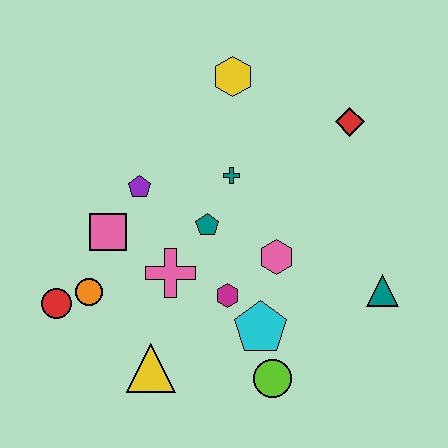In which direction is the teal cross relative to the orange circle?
The teal cross is to the right of the orange circle.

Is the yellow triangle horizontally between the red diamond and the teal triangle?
No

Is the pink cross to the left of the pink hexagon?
Yes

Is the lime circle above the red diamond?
No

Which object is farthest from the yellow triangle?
The red diamond is farthest from the yellow triangle.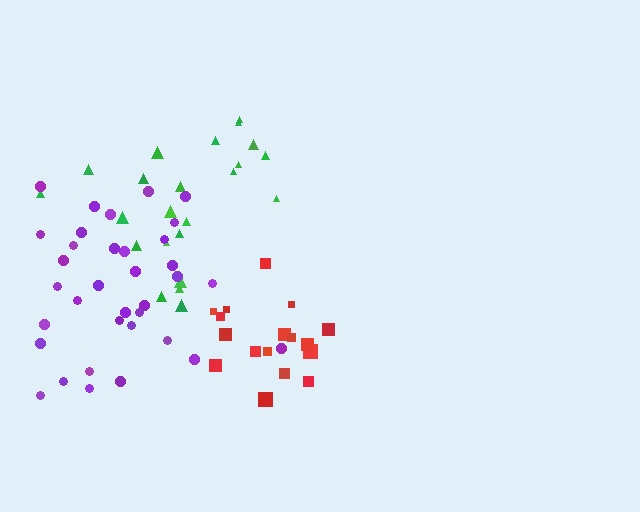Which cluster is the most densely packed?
Red.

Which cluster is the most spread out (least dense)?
Green.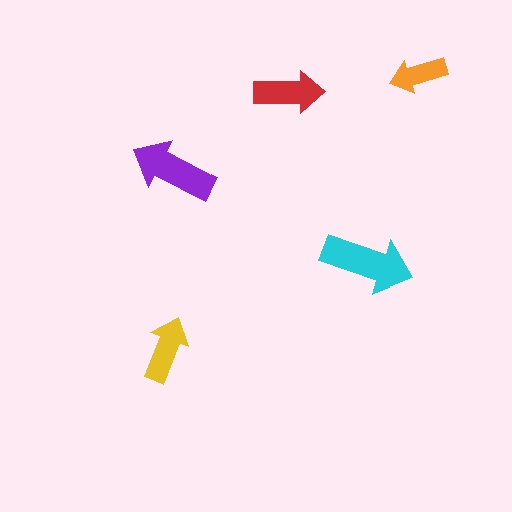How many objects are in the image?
There are 5 objects in the image.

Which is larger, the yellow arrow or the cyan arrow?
The cyan one.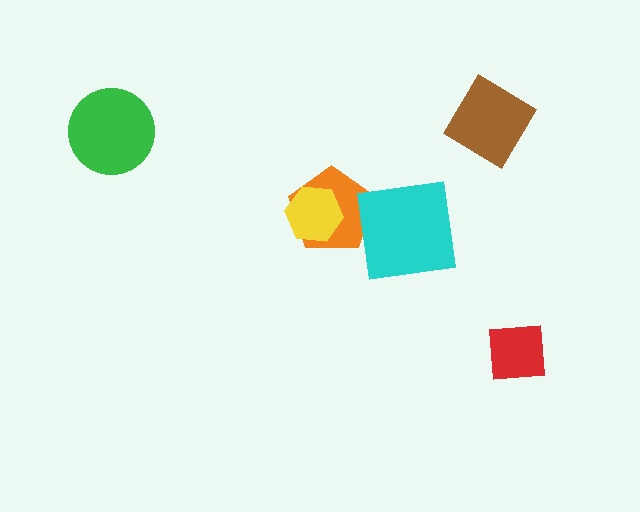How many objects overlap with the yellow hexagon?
1 object overlaps with the yellow hexagon.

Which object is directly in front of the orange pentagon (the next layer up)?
The yellow hexagon is directly in front of the orange pentagon.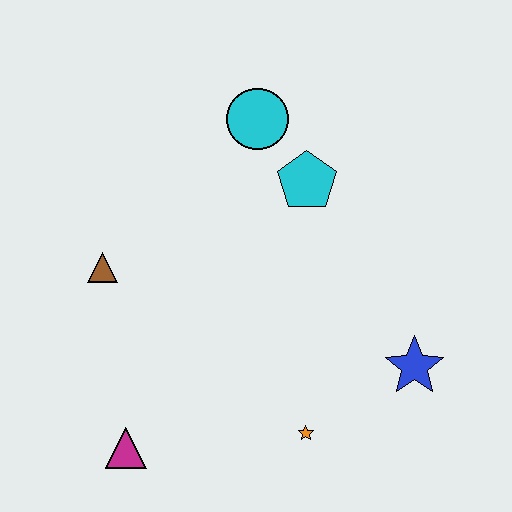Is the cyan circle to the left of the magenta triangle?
No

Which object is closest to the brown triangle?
The magenta triangle is closest to the brown triangle.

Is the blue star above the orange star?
Yes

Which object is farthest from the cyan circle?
The magenta triangle is farthest from the cyan circle.